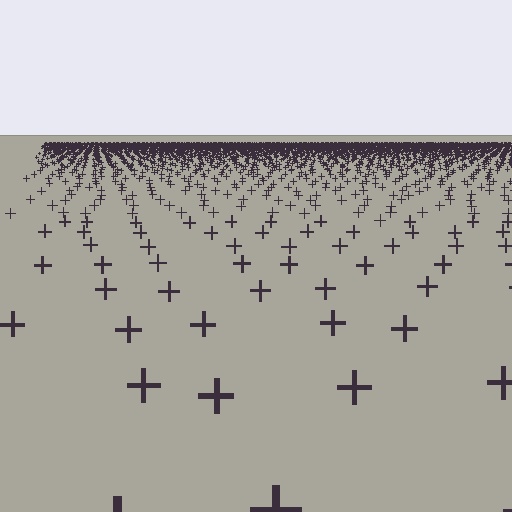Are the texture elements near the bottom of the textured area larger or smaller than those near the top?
Larger. Near the bottom, elements are closer to the viewer and appear at a bigger on-screen size.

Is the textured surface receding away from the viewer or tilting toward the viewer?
The surface is receding away from the viewer. Texture elements get smaller and denser toward the top.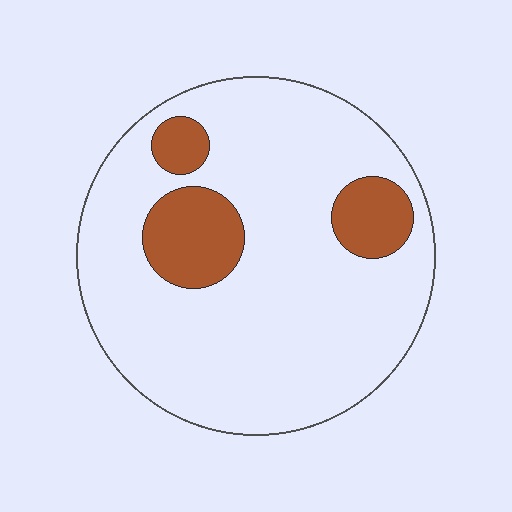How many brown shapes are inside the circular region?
3.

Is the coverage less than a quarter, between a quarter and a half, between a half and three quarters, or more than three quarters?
Less than a quarter.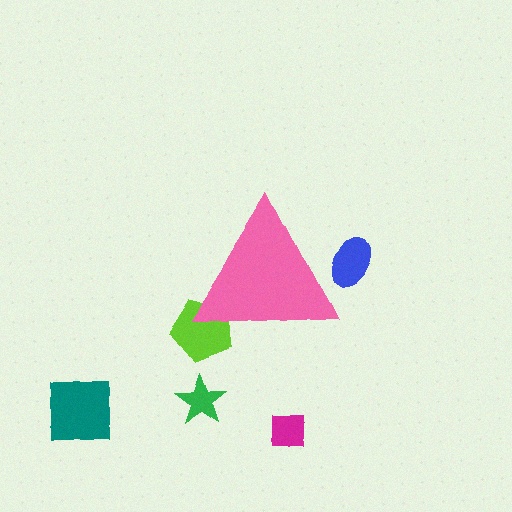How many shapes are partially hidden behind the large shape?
2 shapes are partially hidden.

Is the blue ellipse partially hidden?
Yes, the blue ellipse is partially hidden behind the pink triangle.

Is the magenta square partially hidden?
No, the magenta square is fully visible.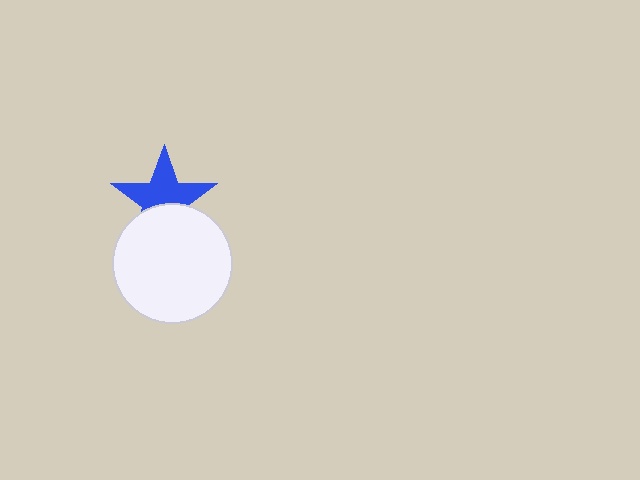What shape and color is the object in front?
The object in front is a white circle.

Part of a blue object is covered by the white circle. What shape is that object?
It is a star.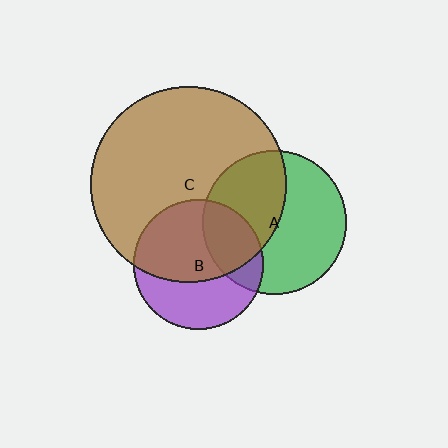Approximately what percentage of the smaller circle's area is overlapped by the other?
Approximately 45%.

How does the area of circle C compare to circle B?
Approximately 2.3 times.